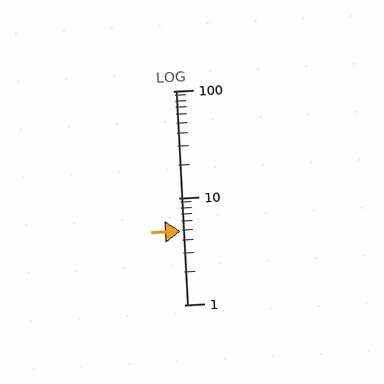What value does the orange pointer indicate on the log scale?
The pointer indicates approximately 4.9.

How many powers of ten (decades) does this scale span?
The scale spans 2 decades, from 1 to 100.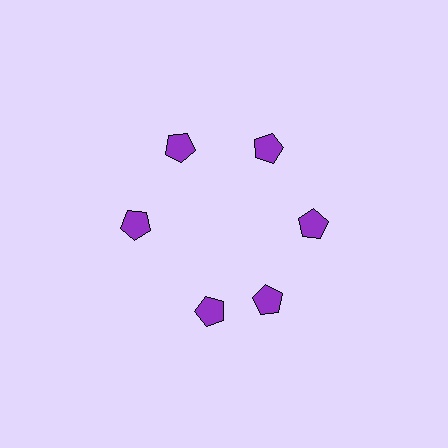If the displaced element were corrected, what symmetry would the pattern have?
It would have 6-fold rotational symmetry — the pattern would map onto itself every 60 degrees.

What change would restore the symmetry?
The symmetry would be restored by rotating it back into even spacing with its neighbors so that all 6 pentagons sit at equal angles and equal distance from the center.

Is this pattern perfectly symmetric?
No. The 6 purple pentagons are arranged in a ring, but one element near the 7 o'clock position is rotated out of alignment along the ring, breaking the 6-fold rotational symmetry.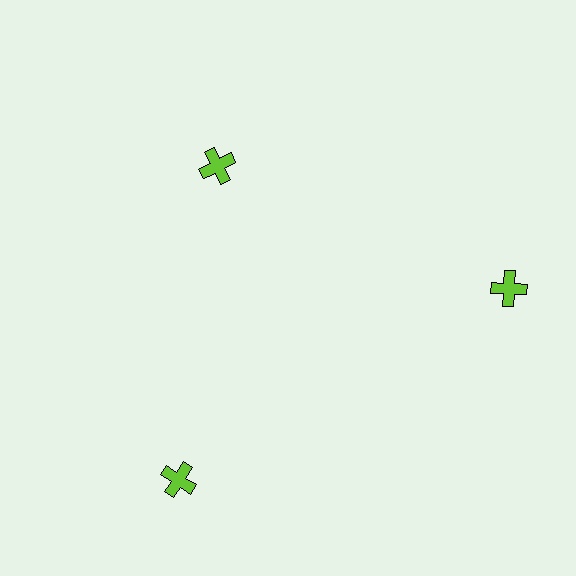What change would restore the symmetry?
The symmetry would be restored by moving it outward, back onto the ring so that all 3 crosses sit at equal angles and equal distance from the center.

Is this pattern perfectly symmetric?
No. The 3 lime crosses are arranged in a ring, but one element near the 11 o'clock position is pulled inward toward the center, breaking the 3-fold rotational symmetry.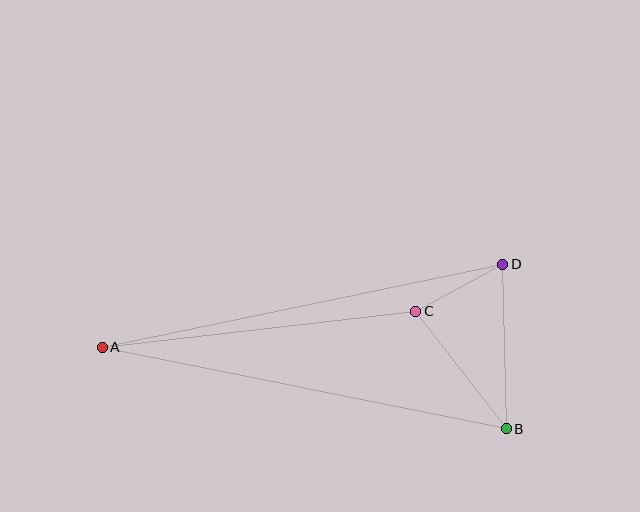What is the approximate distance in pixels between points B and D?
The distance between B and D is approximately 164 pixels.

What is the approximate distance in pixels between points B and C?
The distance between B and C is approximately 148 pixels.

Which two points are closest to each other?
Points C and D are closest to each other.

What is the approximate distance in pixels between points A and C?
The distance between A and C is approximately 316 pixels.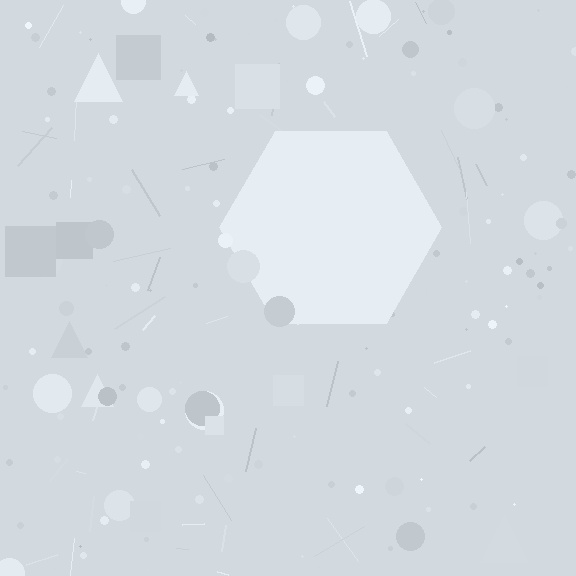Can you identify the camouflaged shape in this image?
The camouflaged shape is a hexagon.